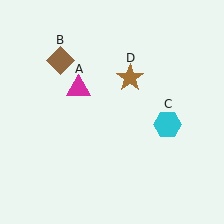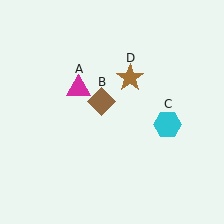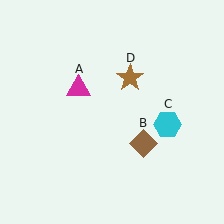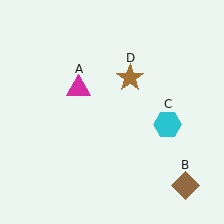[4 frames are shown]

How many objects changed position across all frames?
1 object changed position: brown diamond (object B).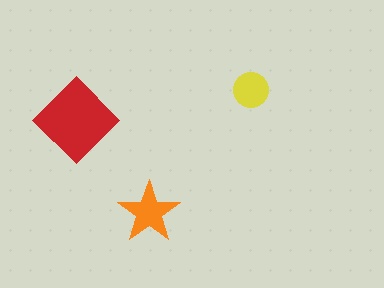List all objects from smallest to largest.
The yellow circle, the orange star, the red diamond.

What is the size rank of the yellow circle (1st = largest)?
3rd.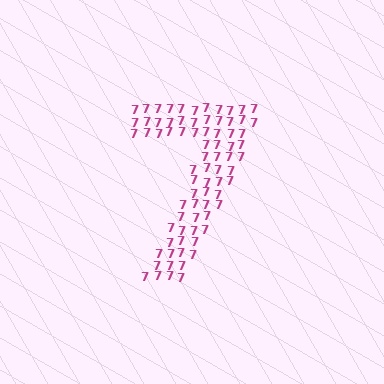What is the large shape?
The large shape is the digit 7.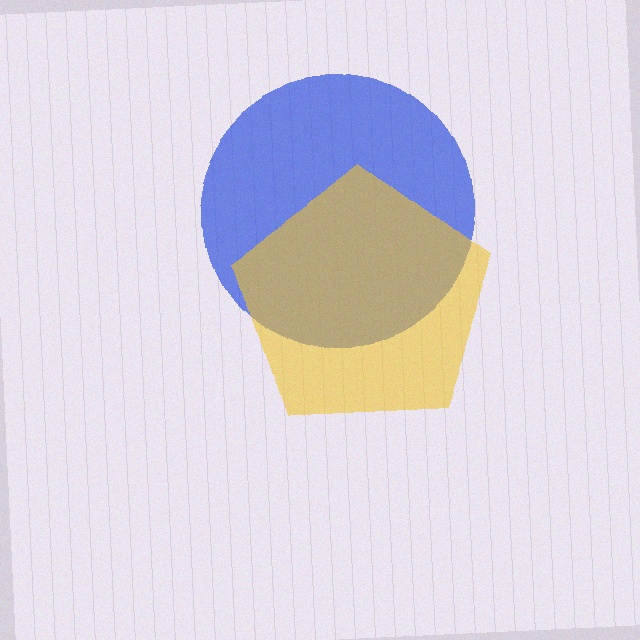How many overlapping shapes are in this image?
There are 2 overlapping shapes in the image.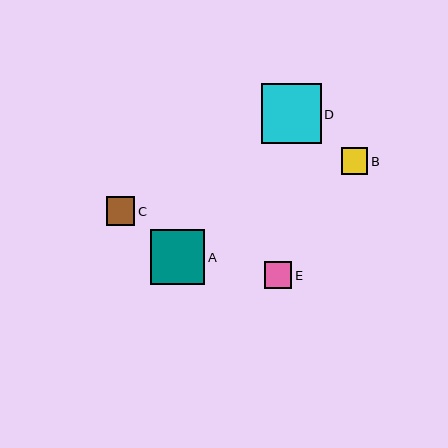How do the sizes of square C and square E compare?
Square C and square E are approximately the same size.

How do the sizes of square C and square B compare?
Square C and square B are approximately the same size.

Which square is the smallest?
Square B is the smallest with a size of approximately 27 pixels.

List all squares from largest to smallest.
From largest to smallest: D, A, C, E, B.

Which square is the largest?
Square D is the largest with a size of approximately 60 pixels.